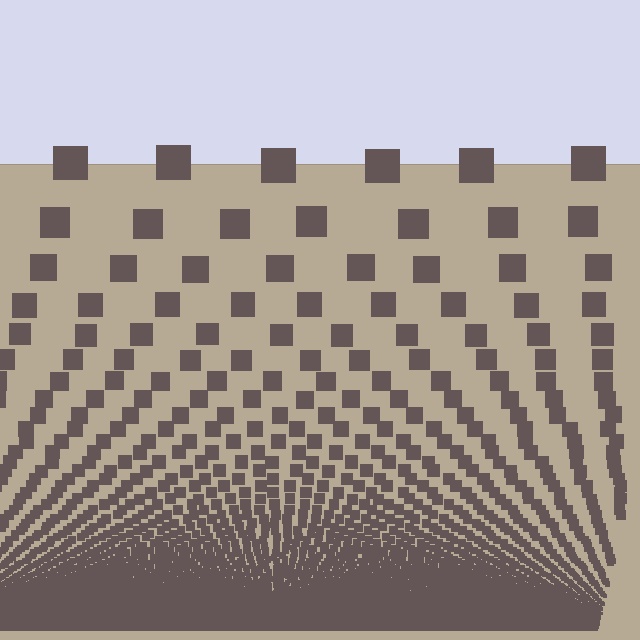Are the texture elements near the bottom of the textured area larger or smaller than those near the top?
Smaller. The gradient is inverted — elements near the bottom are smaller and denser.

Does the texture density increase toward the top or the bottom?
Density increases toward the bottom.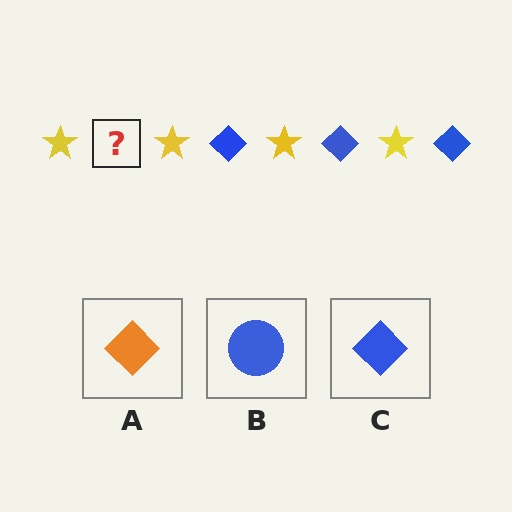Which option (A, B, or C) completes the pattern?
C.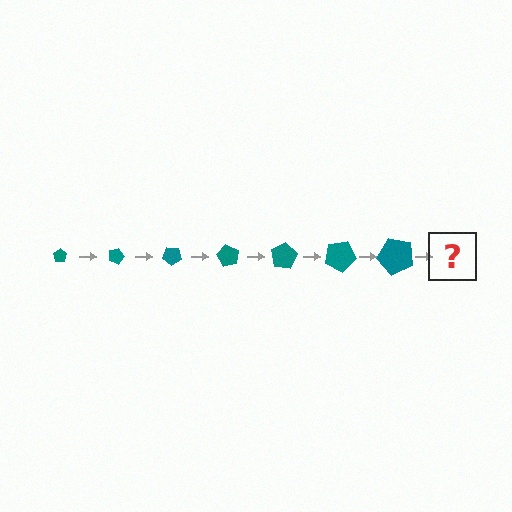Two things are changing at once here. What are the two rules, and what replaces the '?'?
The two rules are that the pentagon grows larger each step and it rotates 20 degrees each step. The '?' should be a pentagon, larger than the previous one and rotated 140 degrees from the start.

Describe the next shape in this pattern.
It should be a pentagon, larger than the previous one and rotated 140 degrees from the start.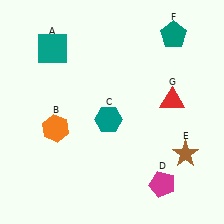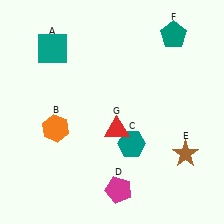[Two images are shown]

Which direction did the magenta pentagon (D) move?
The magenta pentagon (D) moved left.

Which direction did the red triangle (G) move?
The red triangle (G) moved left.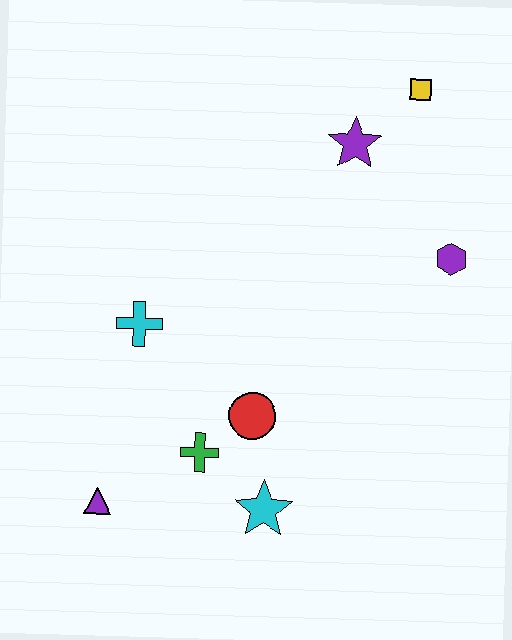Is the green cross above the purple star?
No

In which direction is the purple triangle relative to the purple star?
The purple triangle is below the purple star.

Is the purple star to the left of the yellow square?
Yes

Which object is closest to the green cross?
The red circle is closest to the green cross.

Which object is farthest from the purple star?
The purple triangle is farthest from the purple star.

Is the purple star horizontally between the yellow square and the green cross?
Yes